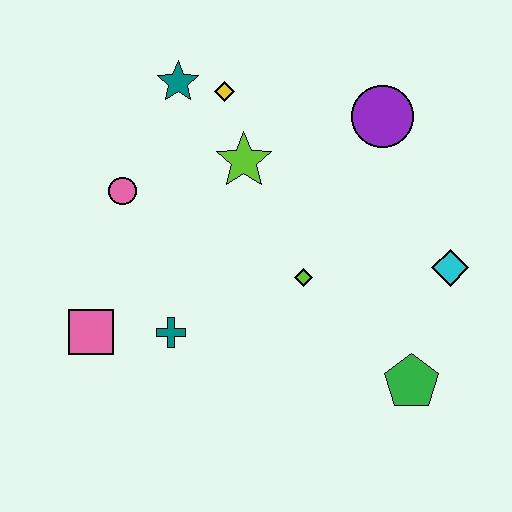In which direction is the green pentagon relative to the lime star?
The green pentagon is below the lime star.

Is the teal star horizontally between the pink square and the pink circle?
No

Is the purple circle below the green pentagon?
No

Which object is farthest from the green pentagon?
The teal star is farthest from the green pentagon.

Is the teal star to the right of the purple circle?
No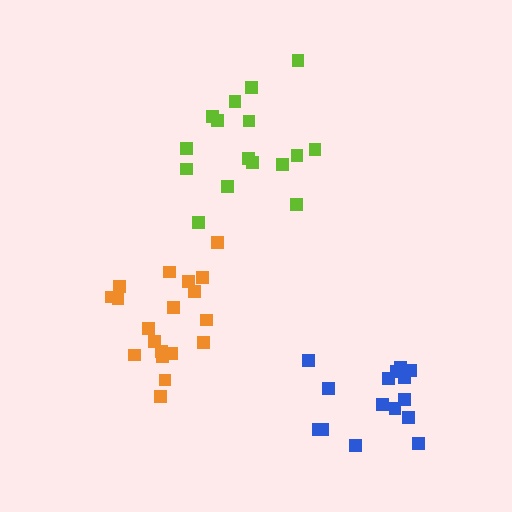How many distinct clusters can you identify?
There are 3 distinct clusters.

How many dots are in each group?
Group 1: 16 dots, Group 2: 19 dots, Group 3: 16 dots (51 total).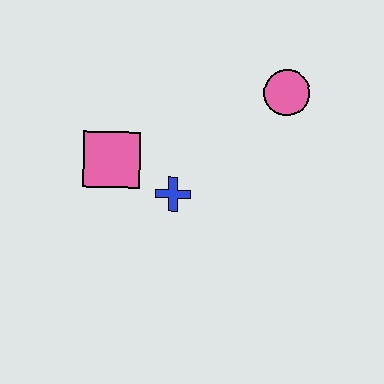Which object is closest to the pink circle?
The blue cross is closest to the pink circle.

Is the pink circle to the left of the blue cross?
No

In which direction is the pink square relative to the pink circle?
The pink square is to the left of the pink circle.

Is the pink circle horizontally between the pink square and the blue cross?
No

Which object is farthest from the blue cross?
The pink circle is farthest from the blue cross.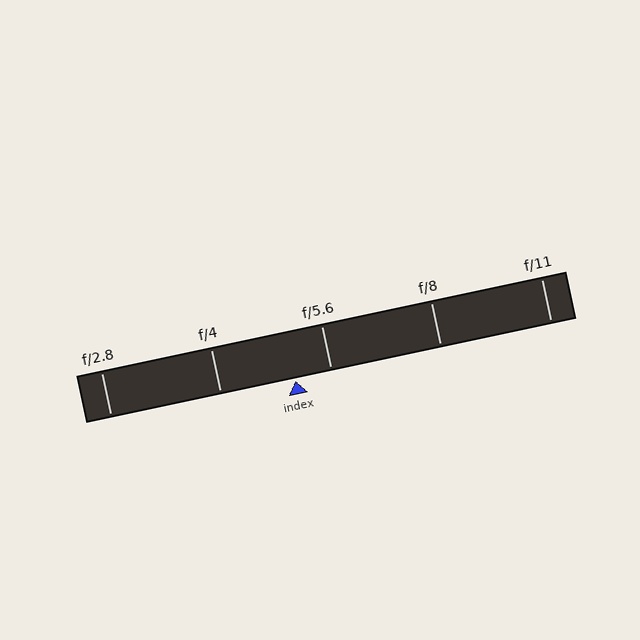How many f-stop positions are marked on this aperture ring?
There are 5 f-stop positions marked.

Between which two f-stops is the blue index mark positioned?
The index mark is between f/4 and f/5.6.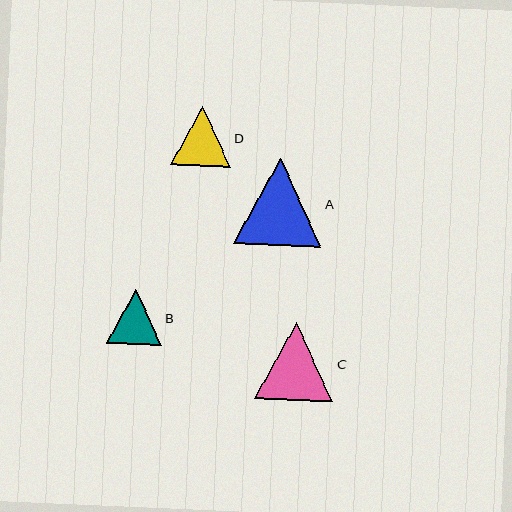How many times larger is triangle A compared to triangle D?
Triangle A is approximately 1.5 times the size of triangle D.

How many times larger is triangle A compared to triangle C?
Triangle A is approximately 1.1 times the size of triangle C.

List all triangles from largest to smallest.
From largest to smallest: A, C, D, B.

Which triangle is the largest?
Triangle A is the largest with a size of approximately 88 pixels.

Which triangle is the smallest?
Triangle B is the smallest with a size of approximately 55 pixels.